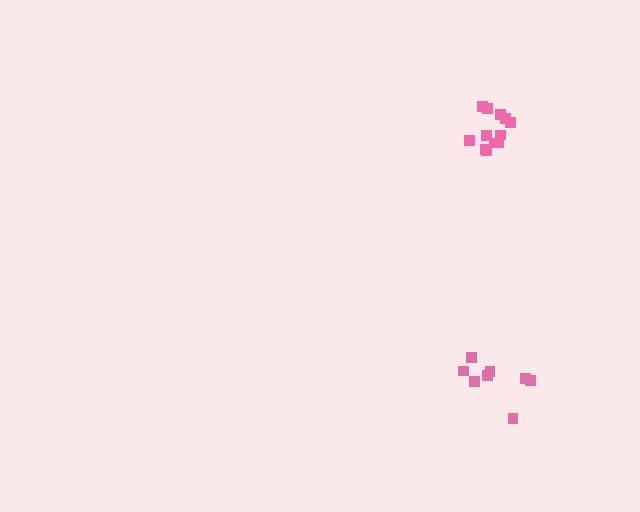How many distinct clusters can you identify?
There are 2 distinct clusters.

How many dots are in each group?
Group 1: 12 dots, Group 2: 8 dots (20 total).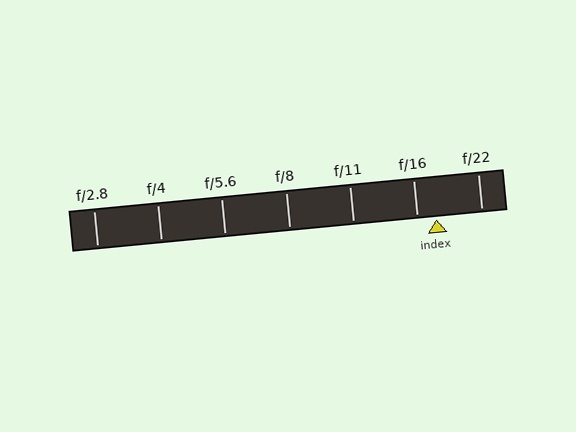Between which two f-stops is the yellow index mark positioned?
The index mark is between f/16 and f/22.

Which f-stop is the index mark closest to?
The index mark is closest to f/16.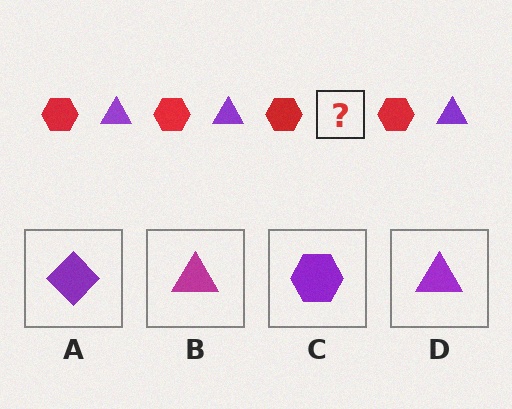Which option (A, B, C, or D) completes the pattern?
D.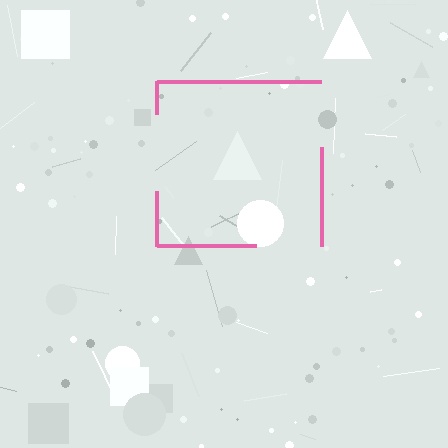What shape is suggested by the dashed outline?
The dashed outline suggests a square.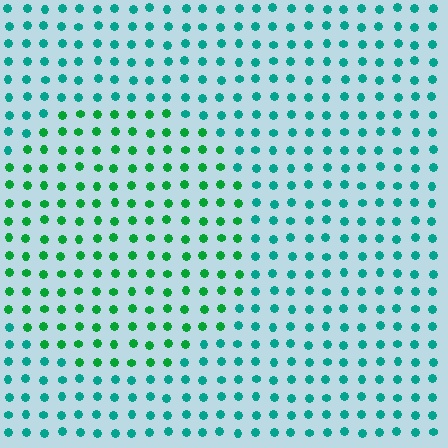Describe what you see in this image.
The image is filled with small teal elements in a uniform arrangement. A circle-shaped region is visible where the elements are tinted to a slightly different hue, forming a subtle color boundary.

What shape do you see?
I see a circle.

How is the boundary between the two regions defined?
The boundary is defined purely by a slight shift in hue (about 34 degrees). Spacing, size, and orientation are identical on both sides.